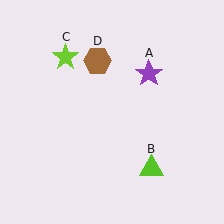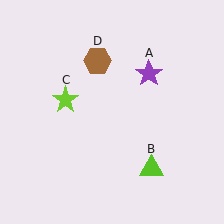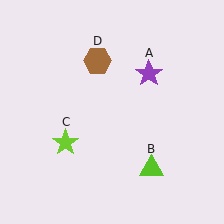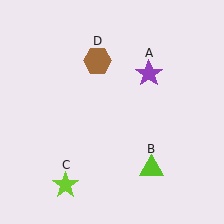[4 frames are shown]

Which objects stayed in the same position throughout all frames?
Purple star (object A) and lime triangle (object B) and brown hexagon (object D) remained stationary.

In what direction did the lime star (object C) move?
The lime star (object C) moved down.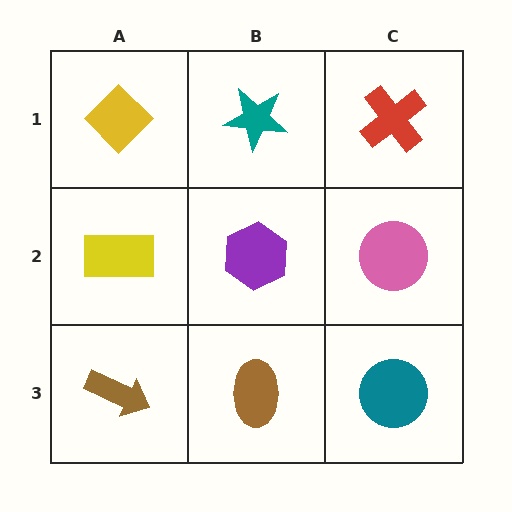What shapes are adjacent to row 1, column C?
A pink circle (row 2, column C), a teal star (row 1, column B).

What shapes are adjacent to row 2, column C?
A red cross (row 1, column C), a teal circle (row 3, column C), a purple hexagon (row 2, column B).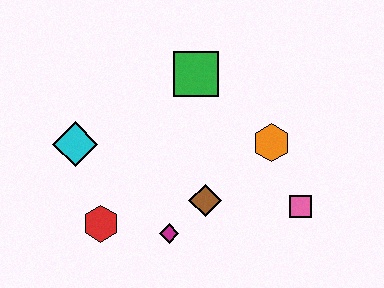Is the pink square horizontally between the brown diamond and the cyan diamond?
No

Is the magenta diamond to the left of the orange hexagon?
Yes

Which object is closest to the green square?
The orange hexagon is closest to the green square.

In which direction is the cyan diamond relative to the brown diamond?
The cyan diamond is to the left of the brown diamond.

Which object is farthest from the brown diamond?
The cyan diamond is farthest from the brown diamond.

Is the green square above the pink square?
Yes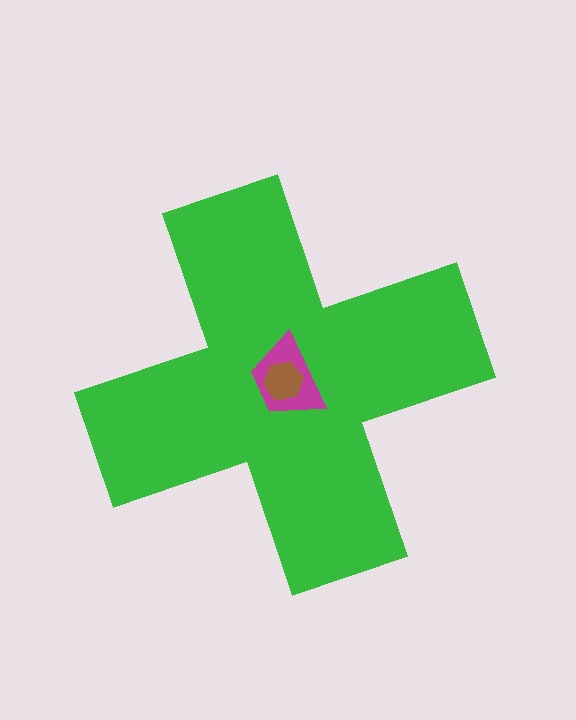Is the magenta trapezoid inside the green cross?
Yes.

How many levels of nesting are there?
3.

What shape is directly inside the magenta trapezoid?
The brown hexagon.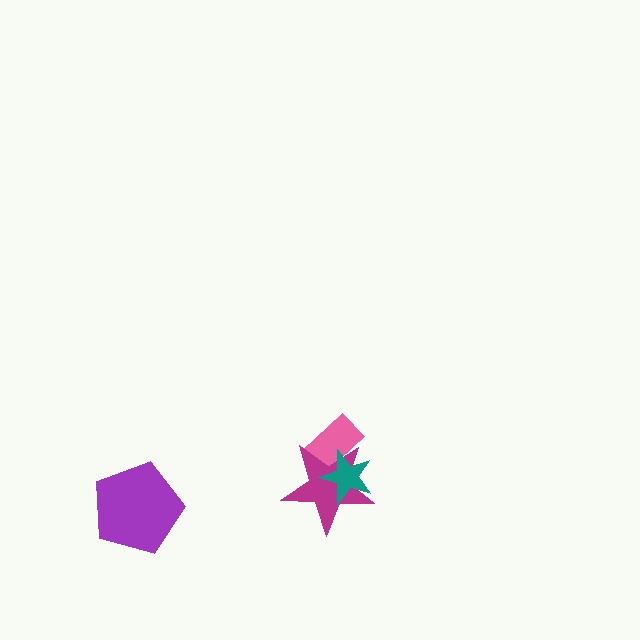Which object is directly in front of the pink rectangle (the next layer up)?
The magenta star is directly in front of the pink rectangle.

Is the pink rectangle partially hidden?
Yes, it is partially covered by another shape.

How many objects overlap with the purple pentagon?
0 objects overlap with the purple pentagon.